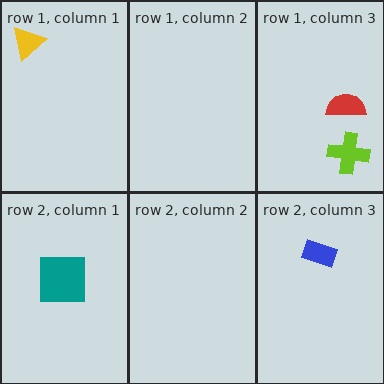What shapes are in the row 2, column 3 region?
The blue rectangle.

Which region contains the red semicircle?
The row 1, column 3 region.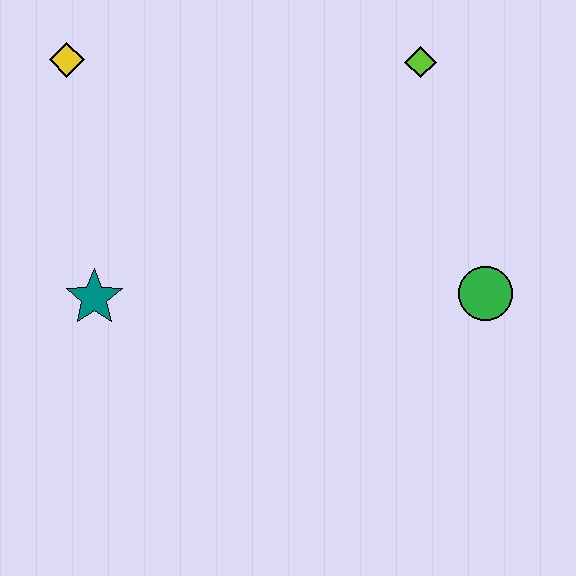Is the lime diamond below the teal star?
No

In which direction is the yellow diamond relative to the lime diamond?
The yellow diamond is to the left of the lime diamond.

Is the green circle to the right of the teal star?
Yes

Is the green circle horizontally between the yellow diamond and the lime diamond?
No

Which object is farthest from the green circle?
The yellow diamond is farthest from the green circle.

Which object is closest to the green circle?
The lime diamond is closest to the green circle.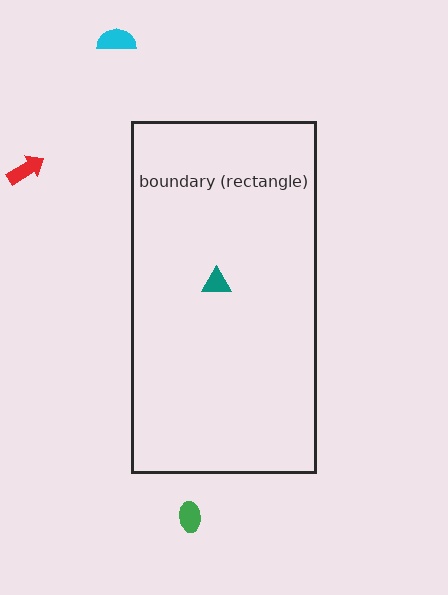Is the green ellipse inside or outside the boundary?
Outside.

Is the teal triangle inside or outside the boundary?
Inside.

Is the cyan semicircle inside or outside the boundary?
Outside.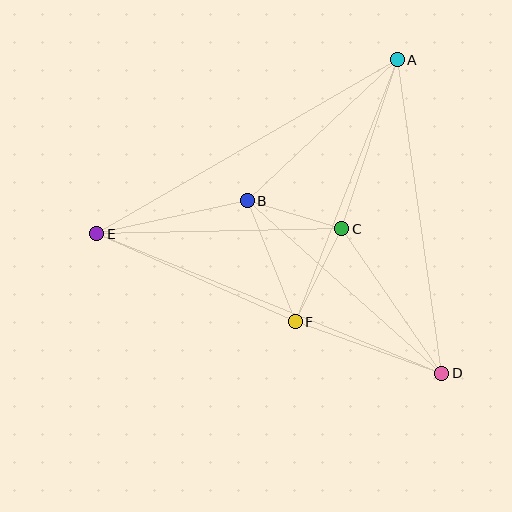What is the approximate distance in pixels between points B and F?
The distance between B and F is approximately 130 pixels.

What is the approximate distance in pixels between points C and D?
The distance between C and D is approximately 175 pixels.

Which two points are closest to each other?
Points B and C are closest to each other.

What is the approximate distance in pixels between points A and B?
The distance between A and B is approximately 206 pixels.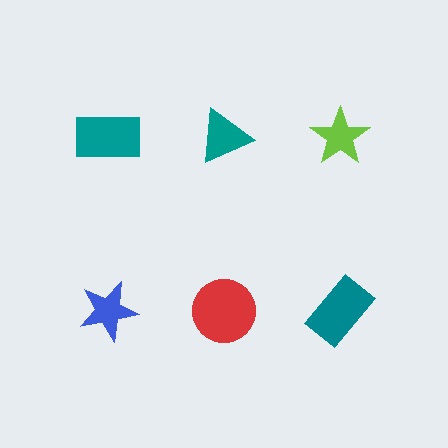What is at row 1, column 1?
A teal rectangle.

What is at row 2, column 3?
A teal rectangle.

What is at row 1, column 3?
A lime star.